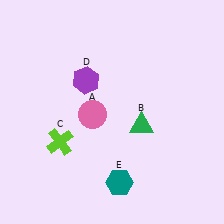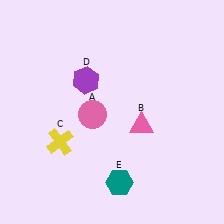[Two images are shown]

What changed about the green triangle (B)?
In Image 1, B is green. In Image 2, it changed to pink.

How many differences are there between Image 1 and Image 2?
There are 2 differences between the two images.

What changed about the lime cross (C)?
In Image 1, C is lime. In Image 2, it changed to yellow.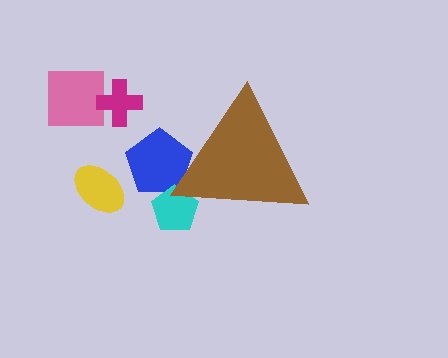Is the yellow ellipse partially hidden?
No, the yellow ellipse is fully visible.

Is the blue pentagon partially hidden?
Yes, the blue pentagon is partially hidden behind the brown triangle.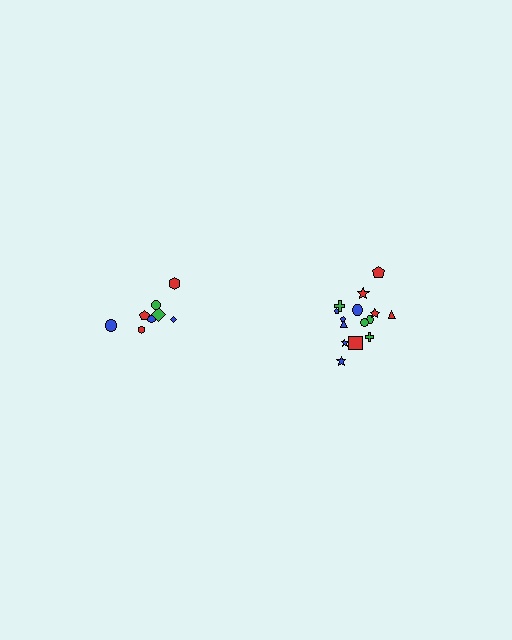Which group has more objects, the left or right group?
The right group.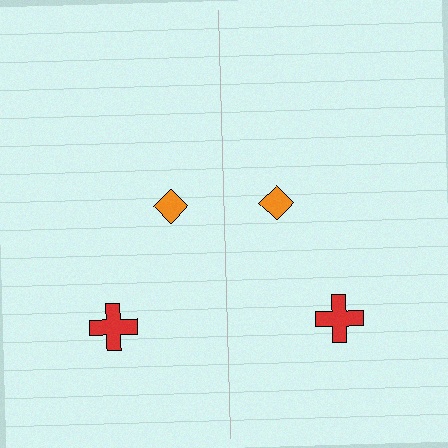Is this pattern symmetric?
Yes, this pattern has bilateral (reflection) symmetry.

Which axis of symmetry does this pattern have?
The pattern has a vertical axis of symmetry running through the center of the image.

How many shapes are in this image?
There are 4 shapes in this image.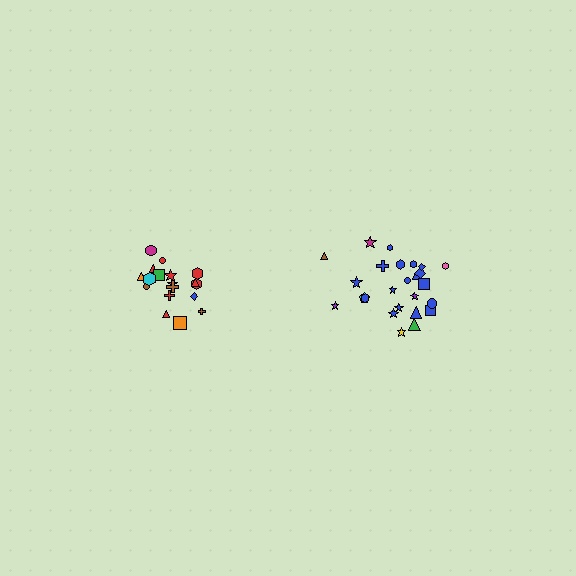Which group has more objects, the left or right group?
The right group.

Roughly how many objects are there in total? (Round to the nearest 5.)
Roughly 45 objects in total.